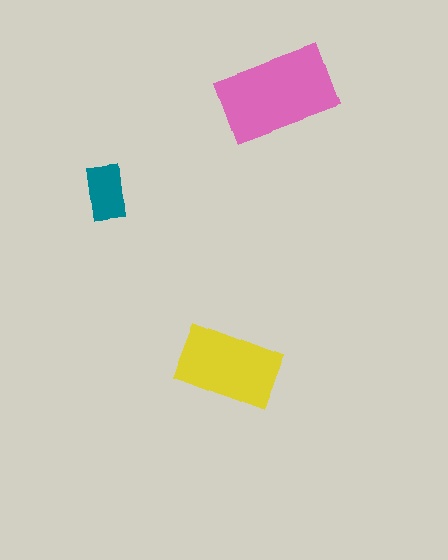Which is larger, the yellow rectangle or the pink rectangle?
The pink one.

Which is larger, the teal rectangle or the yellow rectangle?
The yellow one.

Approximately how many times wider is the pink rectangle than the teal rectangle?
About 2 times wider.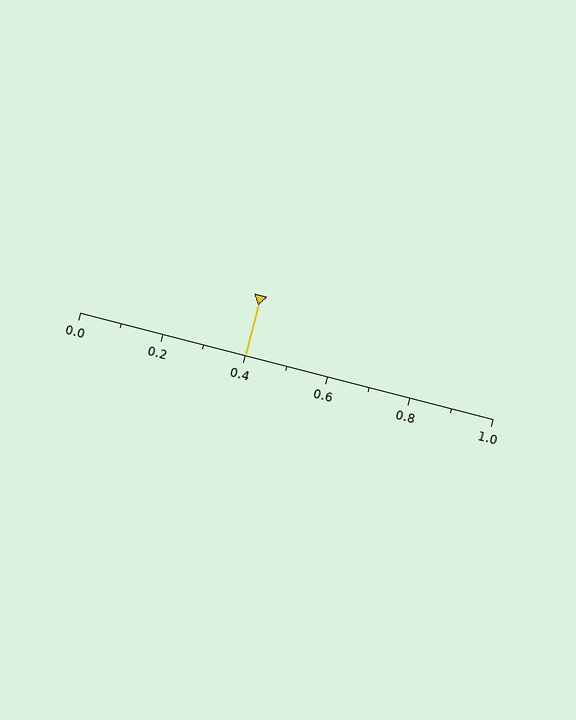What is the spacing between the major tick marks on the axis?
The major ticks are spaced 0.2 apart.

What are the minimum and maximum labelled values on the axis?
The axis runs from 0.0 to 1.0.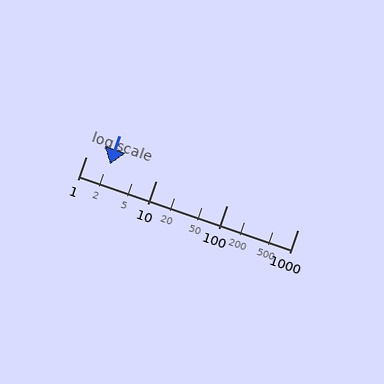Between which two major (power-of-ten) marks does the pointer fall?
The pointer is between 1 and 10.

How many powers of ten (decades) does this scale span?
The scale spans 3 decades, from 1 to 1000.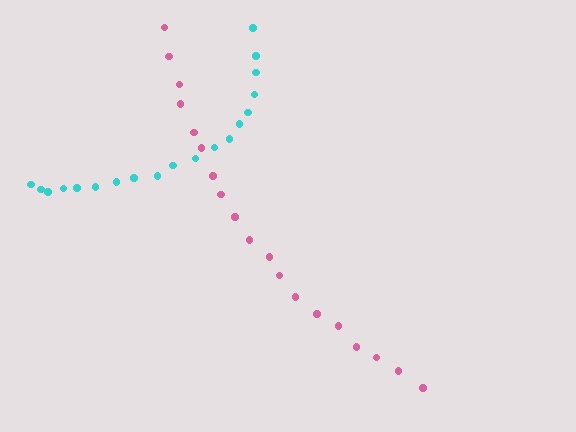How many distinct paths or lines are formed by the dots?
There are 2 distinct paths.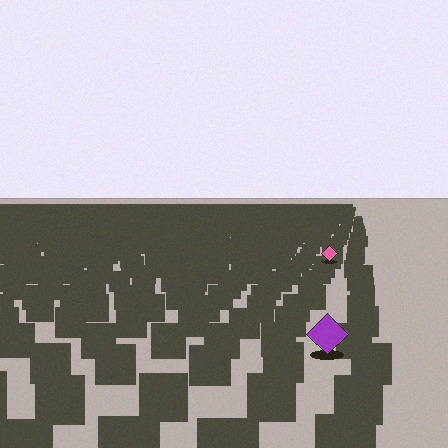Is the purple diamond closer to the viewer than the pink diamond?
Yes. The purple diamond is closer — you can tell from the texture gradient: the ground texture is coarser near it.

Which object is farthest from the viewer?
The pink diamond is farthest from the viewer. It appears smaller and the ground texture around it is denser.